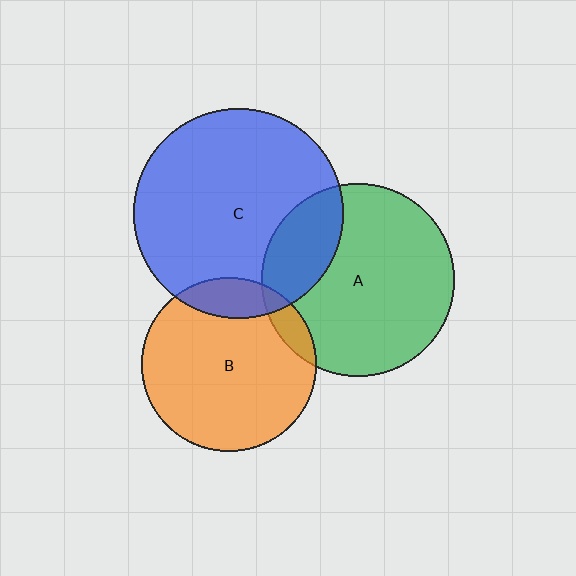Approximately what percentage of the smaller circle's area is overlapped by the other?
Approximately 10%.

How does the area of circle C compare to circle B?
Approximately 1.4 times.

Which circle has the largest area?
Circle C (blue).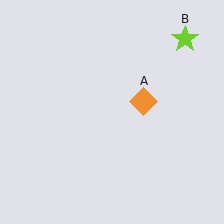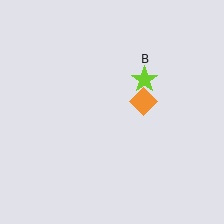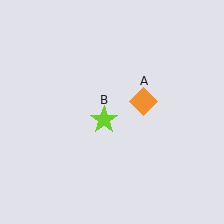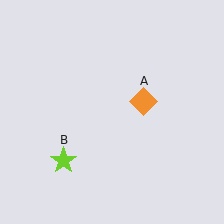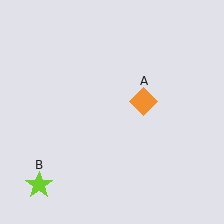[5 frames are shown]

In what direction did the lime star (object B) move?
The lime star (object B) moved down and to the left.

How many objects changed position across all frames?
1 object changed position: lime star (object B).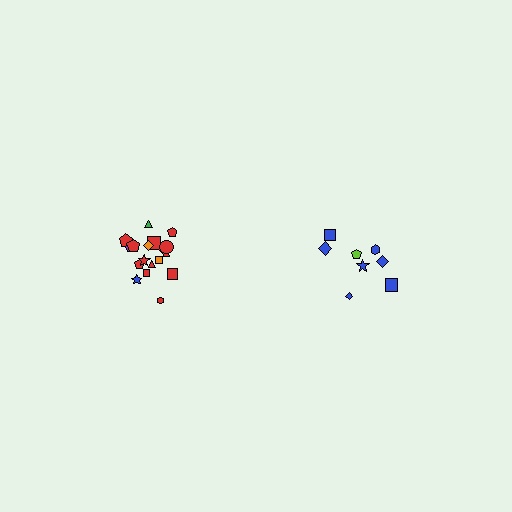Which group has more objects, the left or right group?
The left group.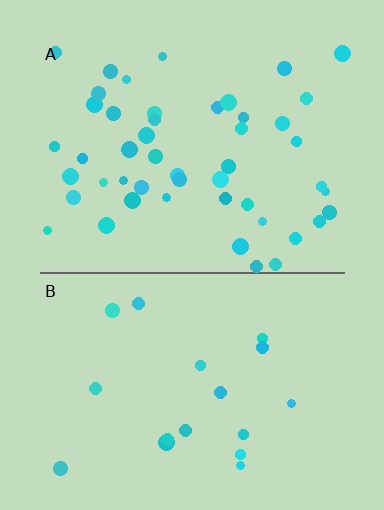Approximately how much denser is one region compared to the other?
Approximately 2.7× — region A over region B.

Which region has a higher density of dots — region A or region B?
A (the top).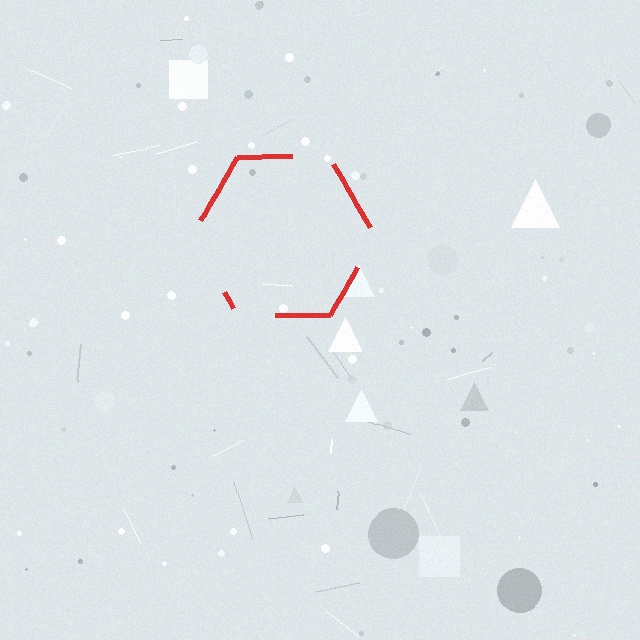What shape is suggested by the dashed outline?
The dashed outline suggests a hexagon.